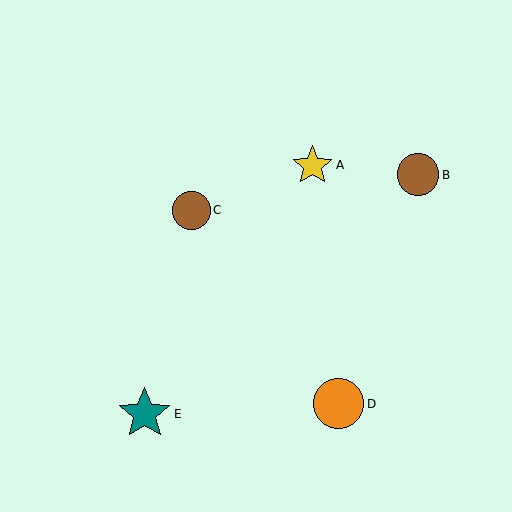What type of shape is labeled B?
Shape B is a brown circle.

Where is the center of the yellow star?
The center of the yellow star is at (312, 165).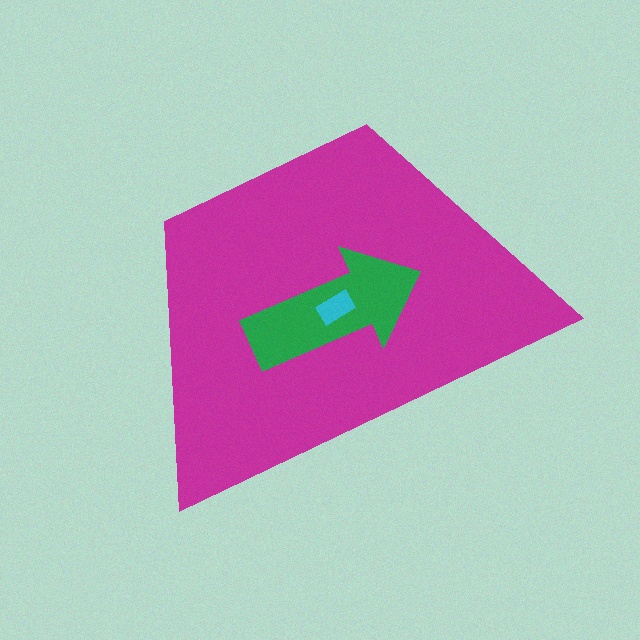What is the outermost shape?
The magenta trapezoid.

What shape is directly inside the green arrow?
The cyan rectangle.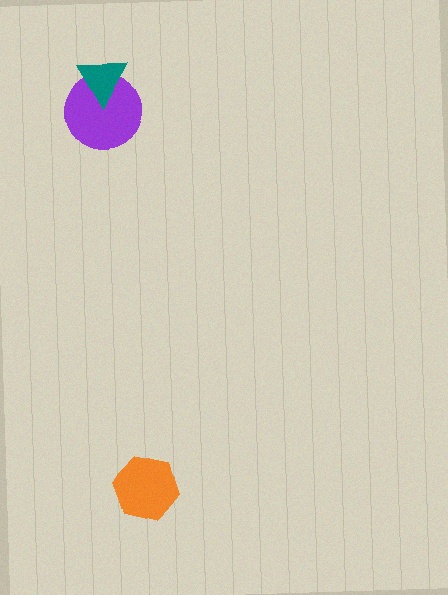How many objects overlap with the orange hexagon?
0 objects overlap with the orange hexagon.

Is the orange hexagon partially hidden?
No, no other shape covers it.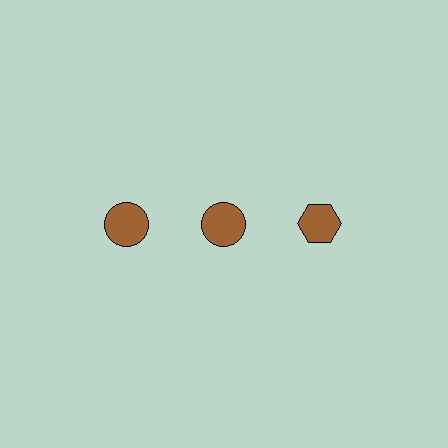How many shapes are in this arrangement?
There are 3 shapes arranged in a grid pattern.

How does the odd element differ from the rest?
It has a different shape: hexagon instead of circle.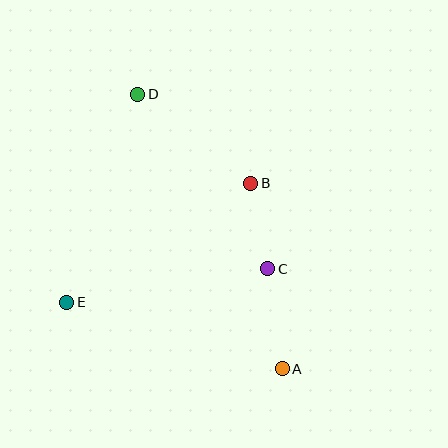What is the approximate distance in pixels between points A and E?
The distance between A and E is approximately 226 pixels.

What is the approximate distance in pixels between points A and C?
The distance between A and C is approximately 101 pixels.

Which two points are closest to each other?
Points B and C are closest to each other.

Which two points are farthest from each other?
Points A and D are farthest from each other.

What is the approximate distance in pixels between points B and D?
The distance between B and D is approximately 144 pixels.